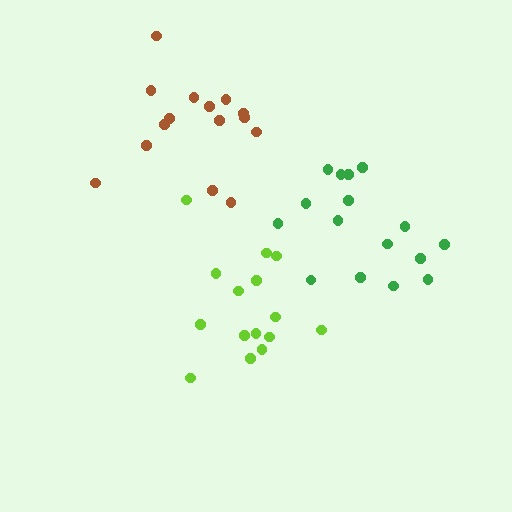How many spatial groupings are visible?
There are 3 spatial groupings.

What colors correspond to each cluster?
The clusters are colored: lime, brown, green.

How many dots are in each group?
Group 1: 15 dots, Group 2: 15 dots, Group 3: 16 dots (46 total).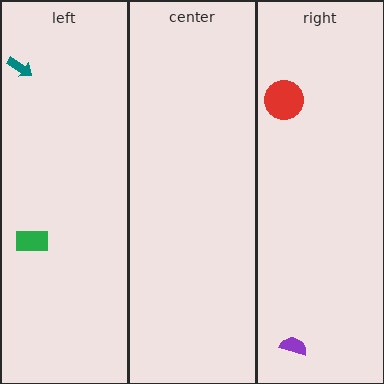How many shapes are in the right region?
2.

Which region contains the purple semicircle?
The right region.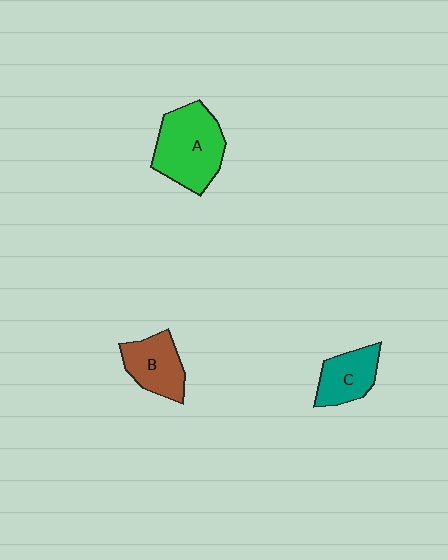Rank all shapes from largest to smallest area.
From largest to smallest: A (green), B (brown), C (teal).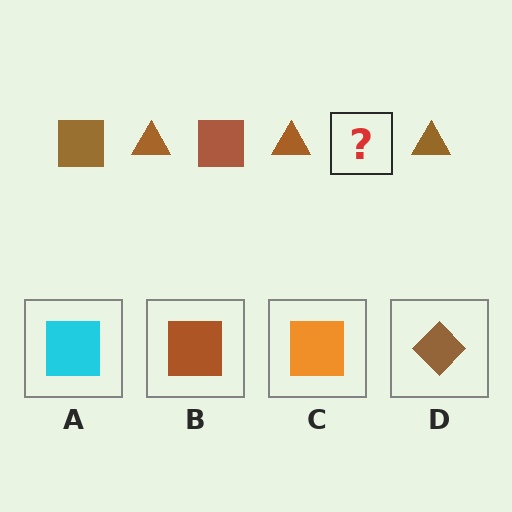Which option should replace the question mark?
Option B.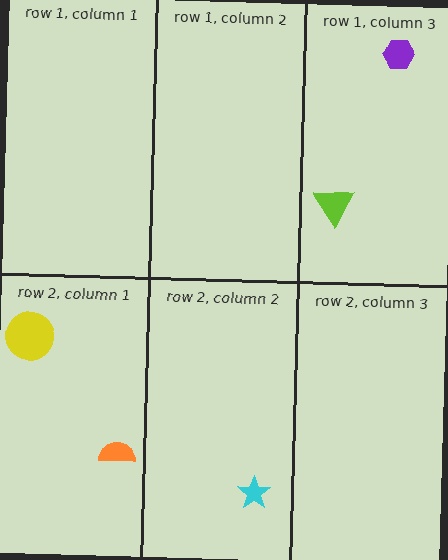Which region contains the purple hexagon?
The row 1, column 3 region.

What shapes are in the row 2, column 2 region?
The cyan star.